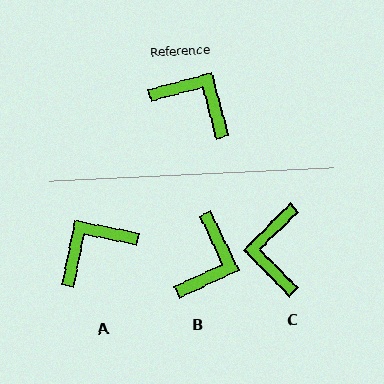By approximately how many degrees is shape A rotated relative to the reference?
Approximately 64 degrees counter-clockwise.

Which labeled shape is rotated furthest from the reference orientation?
C, about 120 degrees away.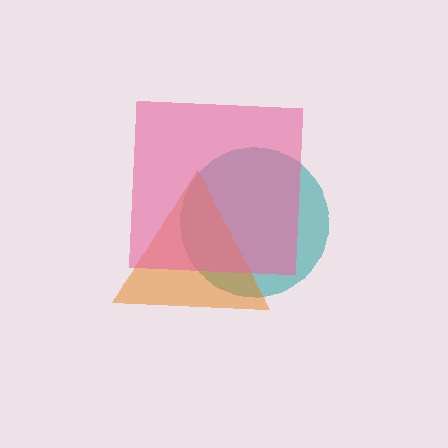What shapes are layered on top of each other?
The layered shapes are: a teal circle, an orange triangle, a pink square.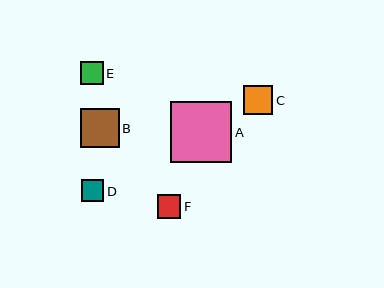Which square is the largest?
Square A is the largest with a size of approximately 61 pixels.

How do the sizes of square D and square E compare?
Square D and square E are approximately the same size.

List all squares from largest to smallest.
From largest to smallest: A, B, C, F, D, E.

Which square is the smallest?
Square E is the smallest with a size of approximately 22 pixels.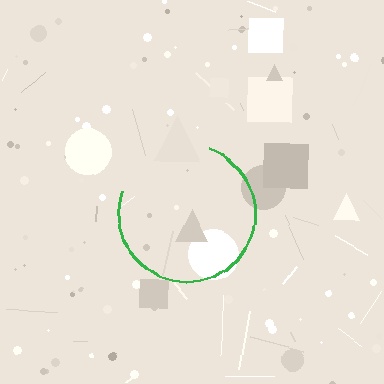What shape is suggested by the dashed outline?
The dashed outline suggests a circle.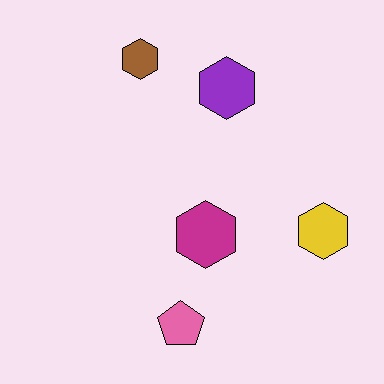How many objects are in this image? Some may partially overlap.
There are 5 objects.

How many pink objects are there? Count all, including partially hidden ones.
There is 1 pink object.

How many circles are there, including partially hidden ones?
There are no circles.